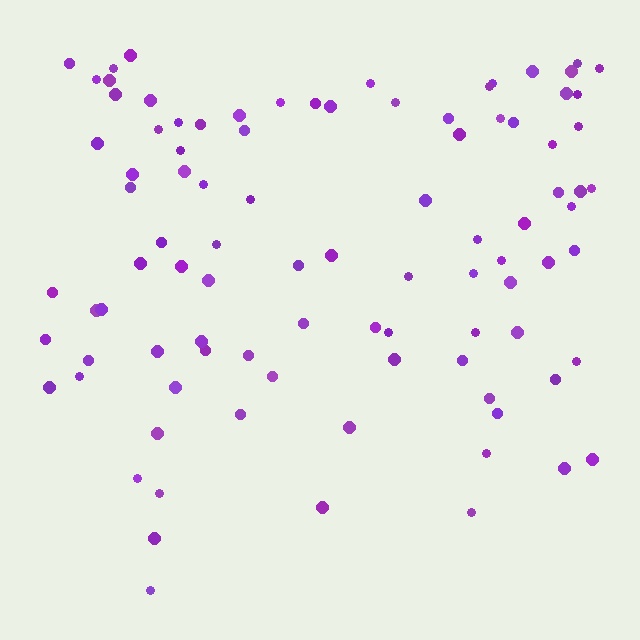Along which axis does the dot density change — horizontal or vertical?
Vertical.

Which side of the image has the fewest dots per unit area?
The bottom.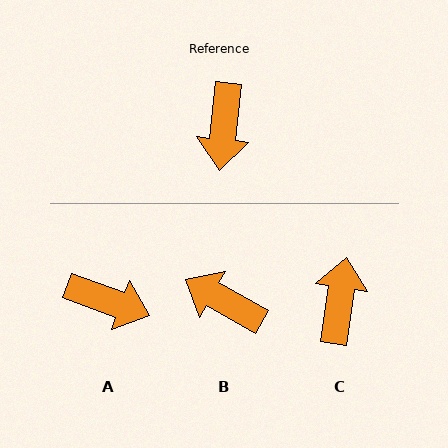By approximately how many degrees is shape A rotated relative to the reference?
Approximately 76 degrees counter-clockwise.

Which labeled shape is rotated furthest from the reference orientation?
C, about 177 degrees away.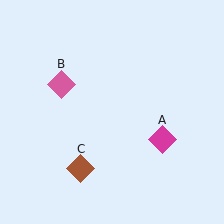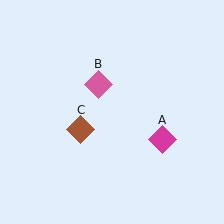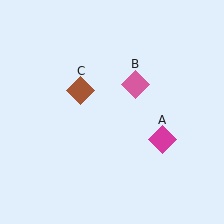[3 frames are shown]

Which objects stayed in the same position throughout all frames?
Magenta diamond (object A) remained stationary.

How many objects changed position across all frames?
2 objects changed position: pink diamond (object B), brown diamond (object C).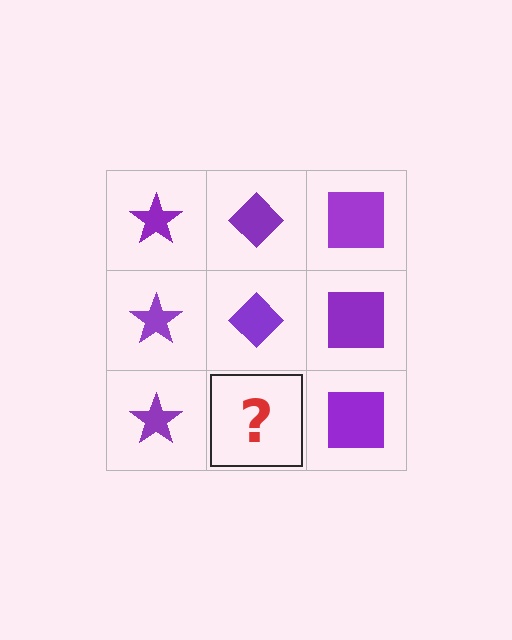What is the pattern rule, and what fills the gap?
The rule is that each column has a consistent shape. The gap should be filled with a purple diamond.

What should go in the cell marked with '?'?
The missing cell should contain a purple diamond.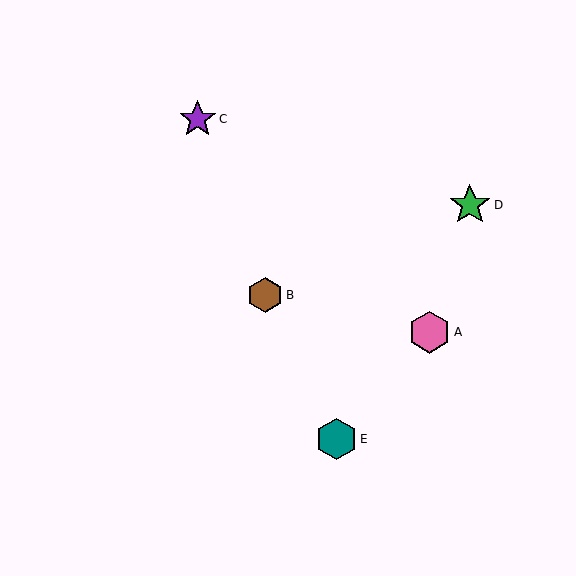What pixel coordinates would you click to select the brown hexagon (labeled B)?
Click at (265, 295) to select the brown hexagon B.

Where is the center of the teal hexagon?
The center of the teal hexagon is at (337, 439).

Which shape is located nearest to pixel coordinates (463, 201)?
The green star (labeled D) at (470, 205) is nearest to that location.